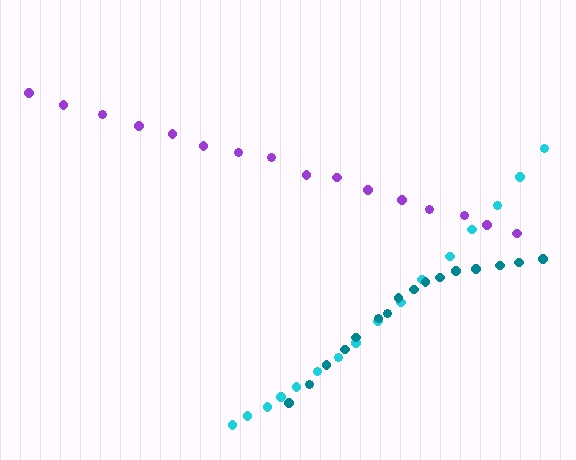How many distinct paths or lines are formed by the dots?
There are 3 distinct paths.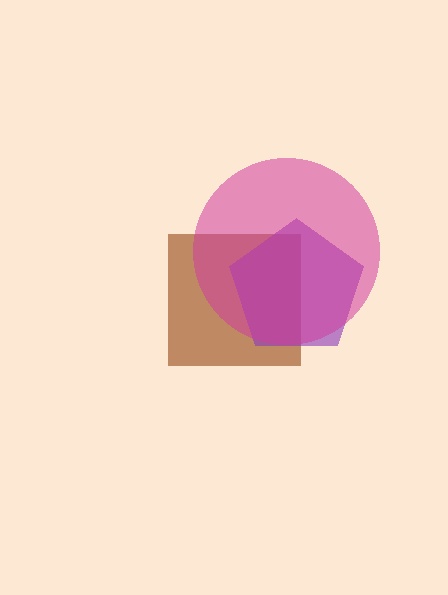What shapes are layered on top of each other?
The layered shapes are: a brown square, a purple pentagon, a magenta circle.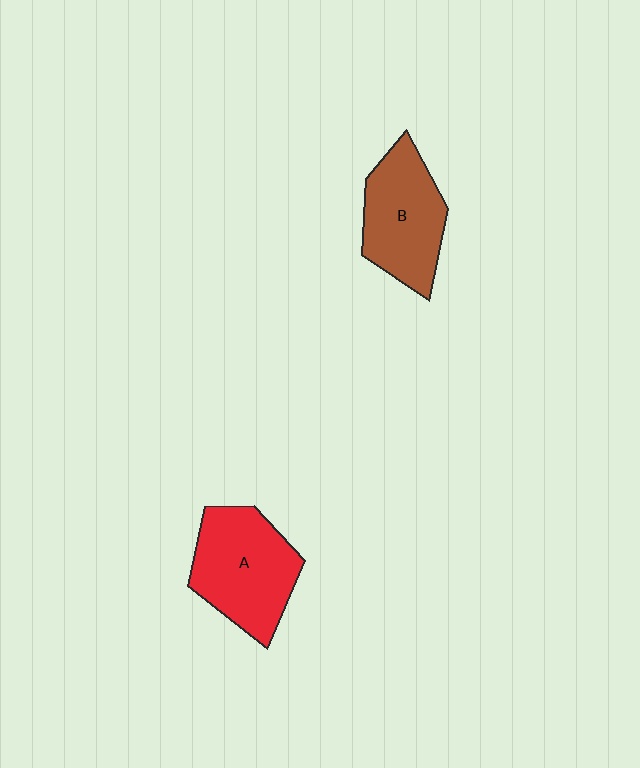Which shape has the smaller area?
Shape B (brown).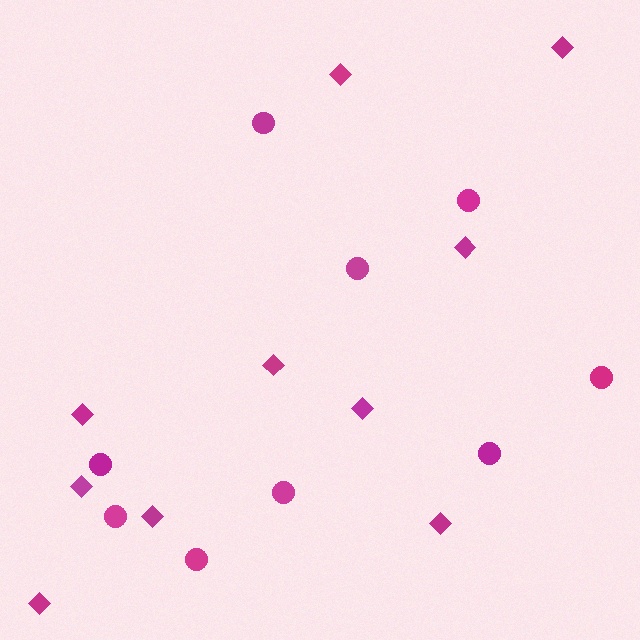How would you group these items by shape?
There are 2 groups: one group of diamonds (10) and one group of circles (9).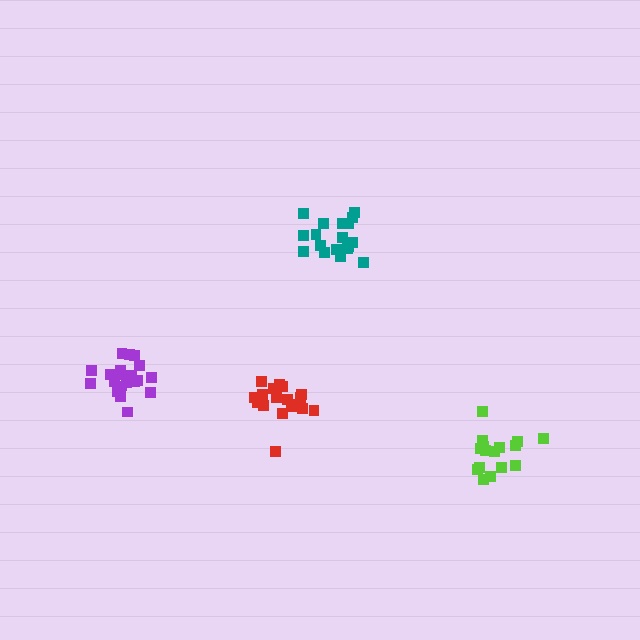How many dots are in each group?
Group 1: 20 dots, Group 2: 19 dots, Group 3: 16 dots, Group 4: 18 dots (73 total).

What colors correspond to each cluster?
The clusters are colored: purple, teal, lime, red.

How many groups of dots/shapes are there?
There are 4 groups.